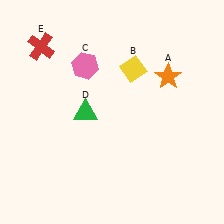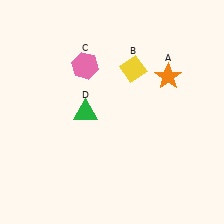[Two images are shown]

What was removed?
The red cross (E) was removed in Image 2.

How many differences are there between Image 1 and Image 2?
There is 1 difference between the two images.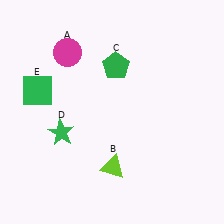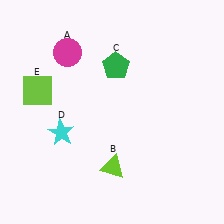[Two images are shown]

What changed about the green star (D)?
In Image 1, D is green. In Image 2, it changed to cyan.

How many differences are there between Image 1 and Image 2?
There are 2 differences between the two images.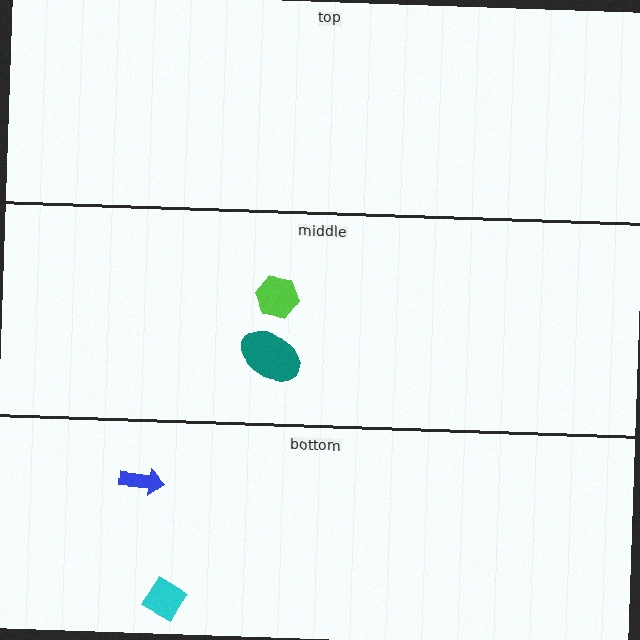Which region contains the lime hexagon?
The middle region.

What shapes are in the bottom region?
The blue arrow, the cyan diamond.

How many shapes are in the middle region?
2.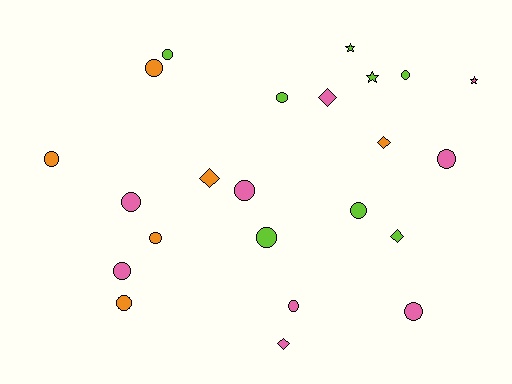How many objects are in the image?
There are 23 objects.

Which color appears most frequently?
Pink, with 9 objects.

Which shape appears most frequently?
Circle, with 15 objects.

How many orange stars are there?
There are no orange stars.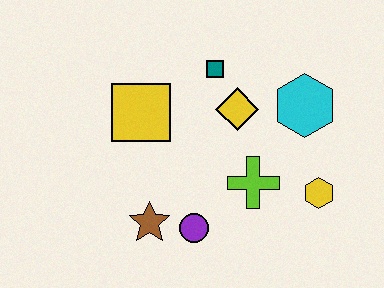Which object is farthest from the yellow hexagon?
The yellow square is farthest from the yellow hexagon.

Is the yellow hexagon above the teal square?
No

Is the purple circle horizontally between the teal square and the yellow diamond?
No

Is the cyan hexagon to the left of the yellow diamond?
No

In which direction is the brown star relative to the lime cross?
The brown star is to the left of the lime cross.